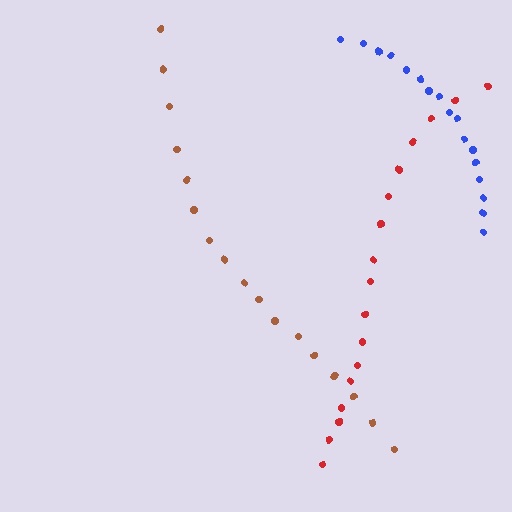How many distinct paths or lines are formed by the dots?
There are 3 distinct paths.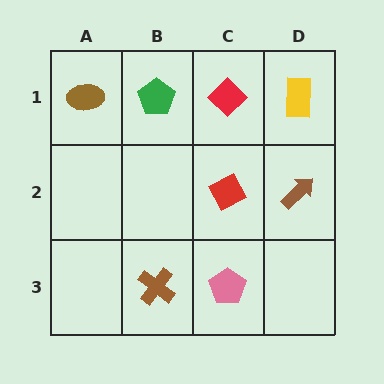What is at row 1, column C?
A red diamond.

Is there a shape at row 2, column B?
No, that cell is empty.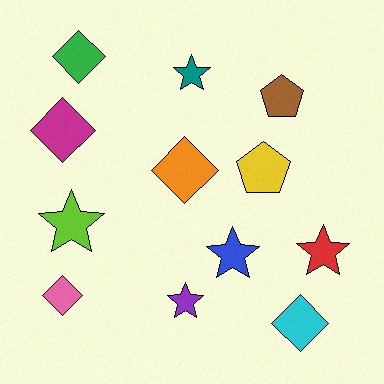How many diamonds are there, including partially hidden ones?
There are 5 diamonds.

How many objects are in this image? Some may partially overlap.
There are 12 objects.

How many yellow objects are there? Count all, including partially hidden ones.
There is 1 yellow object.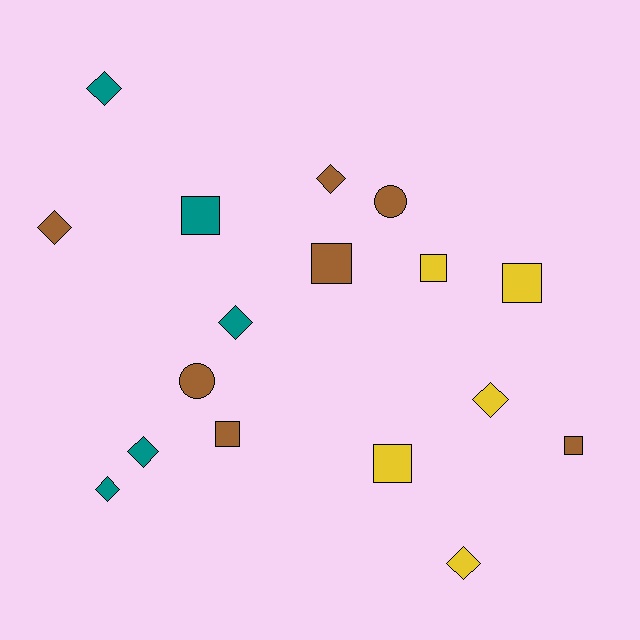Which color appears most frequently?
Brown, with 7 objects.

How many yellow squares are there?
There are 3 yellow squares.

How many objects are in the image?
There are 17 objects.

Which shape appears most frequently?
Diamond, with 8 objects.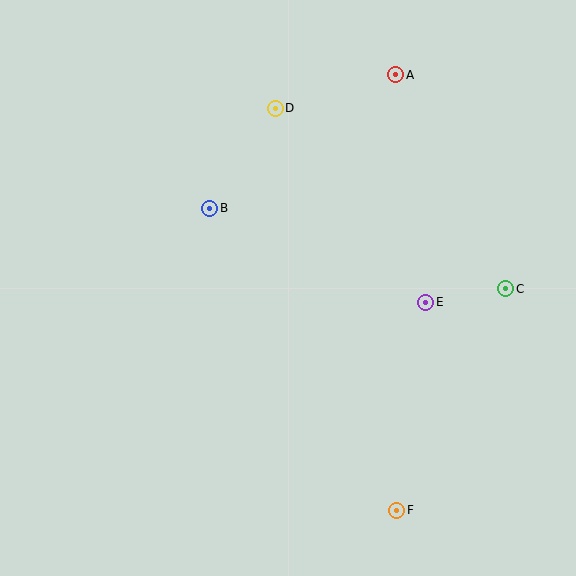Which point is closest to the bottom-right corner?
Point F is closest to the bottom-right corner.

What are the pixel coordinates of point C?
Point C is at (506, 289).